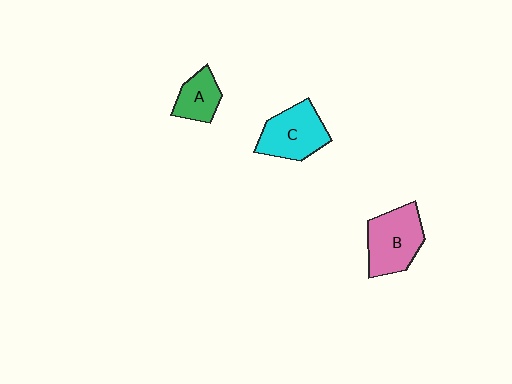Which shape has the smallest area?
Shape A (green).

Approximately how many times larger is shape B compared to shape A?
Approximately 1.8 times.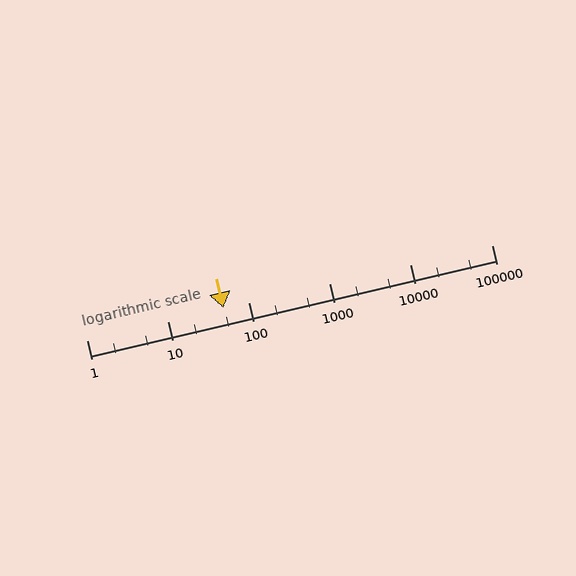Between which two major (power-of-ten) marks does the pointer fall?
The pointer is between 10 and 100.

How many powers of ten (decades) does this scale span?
The scale spans 5 decades, from 1 to 100000.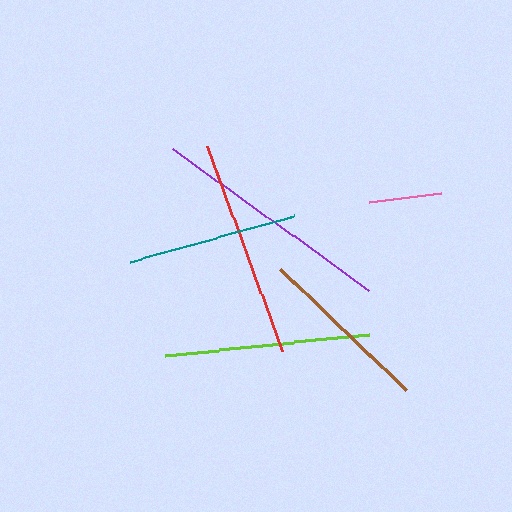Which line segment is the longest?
The purple line is the longest at approximately 242 pixels.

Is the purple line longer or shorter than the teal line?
The purple line is longer than the teal line.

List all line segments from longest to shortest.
From longest to shortest: purple, red, lime, brown, teal, pink.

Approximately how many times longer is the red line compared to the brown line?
The red line is approximately 1.3 times the length of the brown line.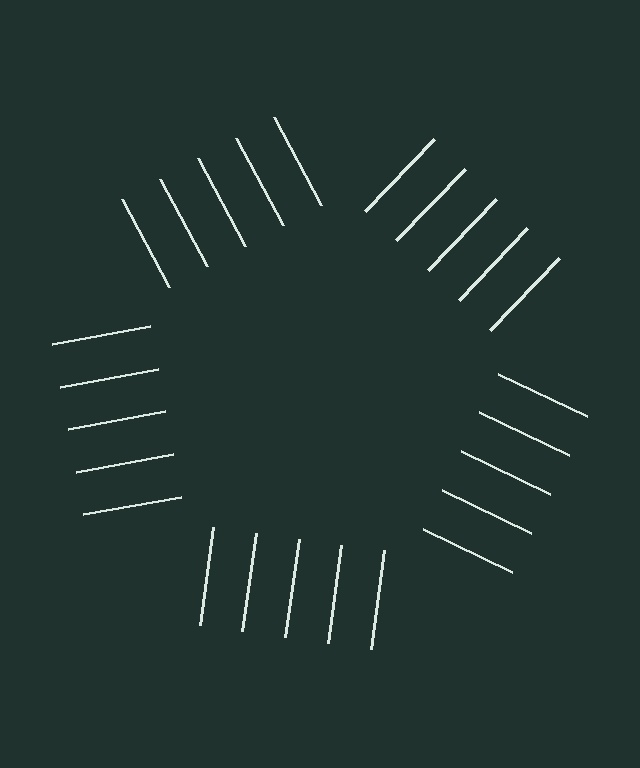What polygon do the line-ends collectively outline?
An illusory pentagon — the line segments terminate on its edges but no continuous stroke is drawn.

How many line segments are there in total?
25 — 5 along each of the 5 edges.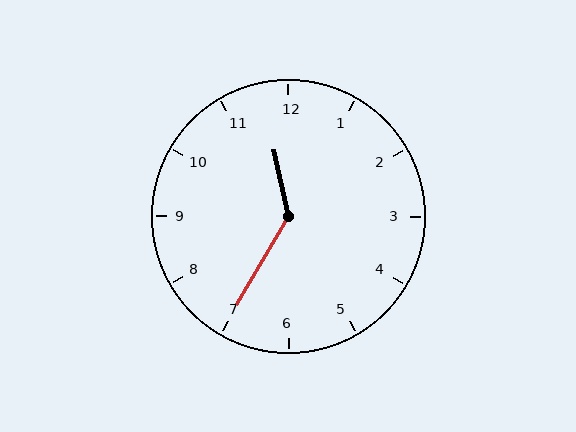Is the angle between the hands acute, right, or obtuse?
It is obtuse.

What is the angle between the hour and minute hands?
Approximately 138 degrees.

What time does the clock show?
11:35.